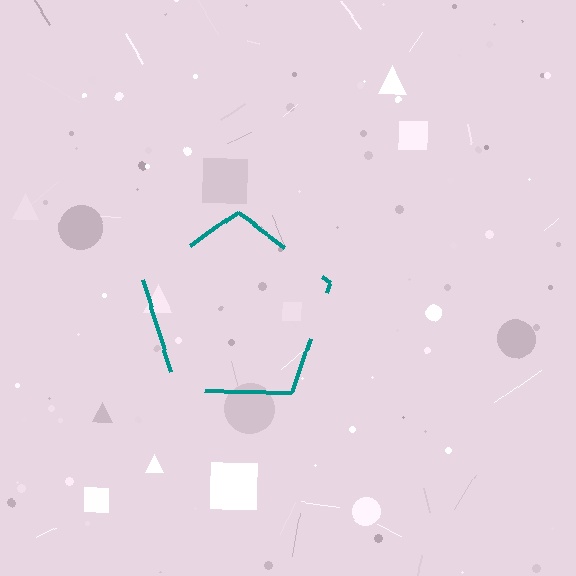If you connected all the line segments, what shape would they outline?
They would outline a pentagon.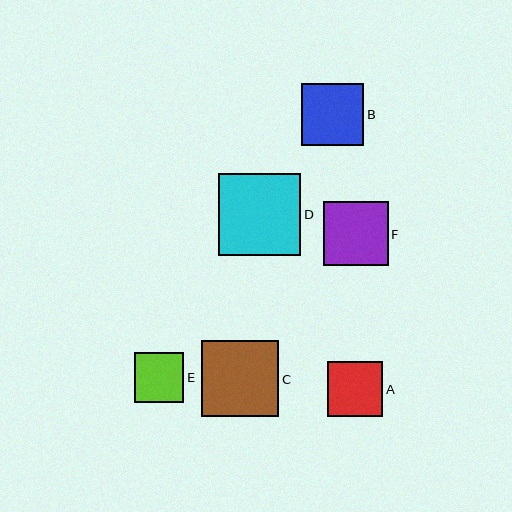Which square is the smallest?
Square E is the smallest with a size of approximately 50 pixels.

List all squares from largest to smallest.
From largest to smallest: D, C, F, B, A, E.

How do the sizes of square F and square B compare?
Square F and square B are approximately the same size.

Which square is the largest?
Square D is the largest with a size of approximately 82 pixels.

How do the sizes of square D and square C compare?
Square D and square C are approximately the same size.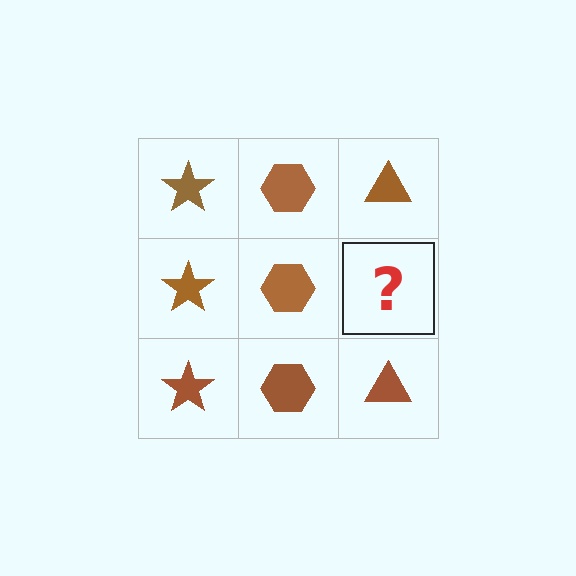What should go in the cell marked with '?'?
The missing cell should contain a brown triangle.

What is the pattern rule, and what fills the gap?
The rule is that each column has a consistent shape. The gap should be filled with a brown triangle.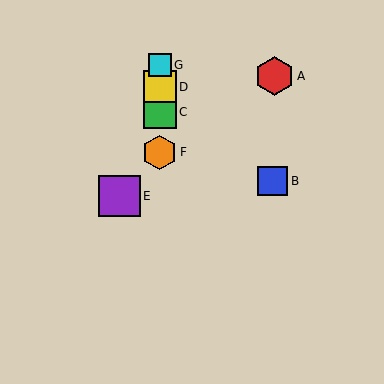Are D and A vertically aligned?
No, D is at x≈160 and A is at x≈274.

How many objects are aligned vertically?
4 objects (C, D, F, G) are aligned vertically.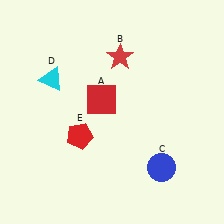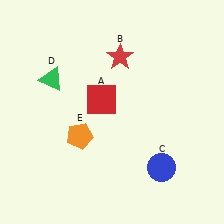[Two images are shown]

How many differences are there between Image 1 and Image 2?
There are 2 differences between the two images.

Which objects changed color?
D changed from cyan to green. E changed from red to orange.